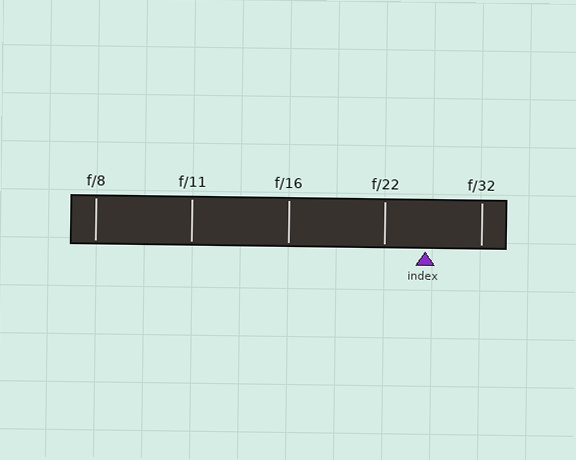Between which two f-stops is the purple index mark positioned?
The index mark is between f/22 and f/32.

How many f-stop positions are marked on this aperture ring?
There are 5 f-stop positions marked.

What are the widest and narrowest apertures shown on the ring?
The widest aperture shown is f/8 and the narrowest is f/32.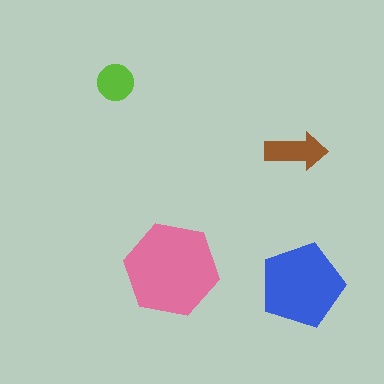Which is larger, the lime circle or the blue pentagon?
The blue pentagon.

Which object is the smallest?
The lime circle.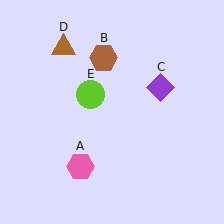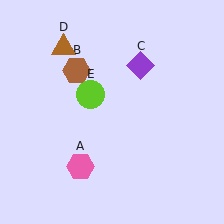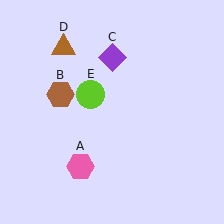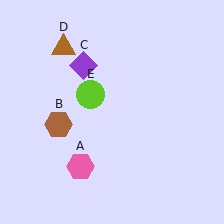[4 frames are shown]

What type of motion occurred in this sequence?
The brown hexagon (object B), purple diamond (object C) rotated counterclockwise around the center of the scene.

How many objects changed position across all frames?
2 objects changed position: brown hexagon (object B), purple diamond (object C).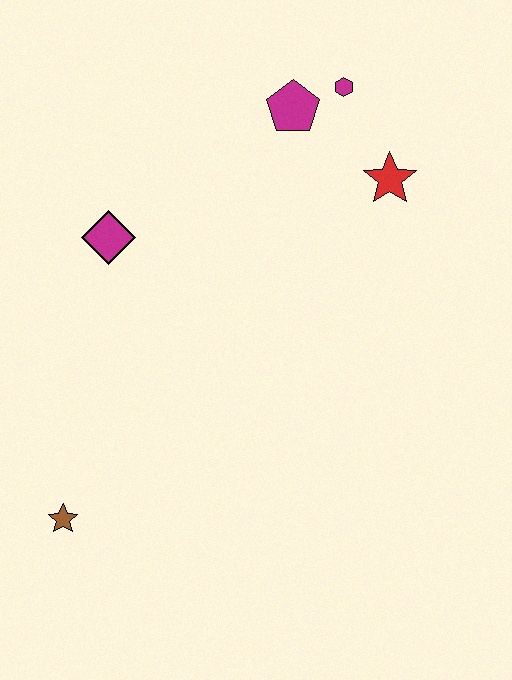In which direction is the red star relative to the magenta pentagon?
The red star is to the right of the magenta pentagon.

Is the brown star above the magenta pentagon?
No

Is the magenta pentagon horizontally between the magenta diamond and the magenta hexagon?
Yes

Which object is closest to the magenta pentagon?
The magenta hexagon is closest to the magenta pentagon.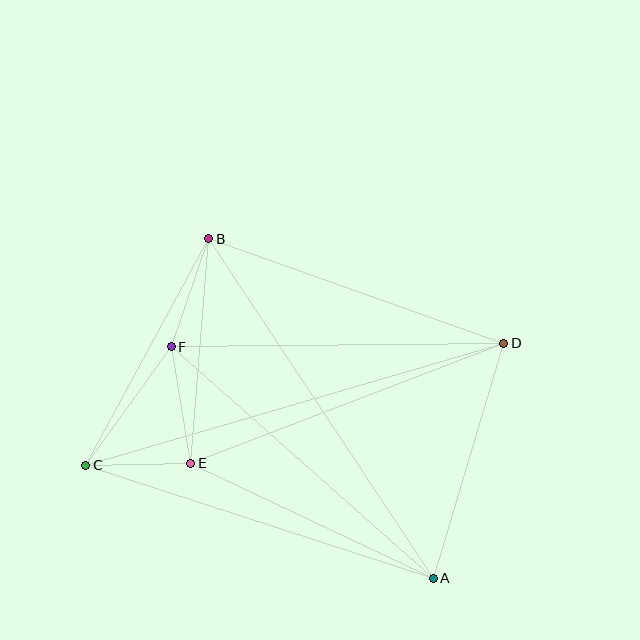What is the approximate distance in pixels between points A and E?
The distance between A and E is approximately 268 pixels.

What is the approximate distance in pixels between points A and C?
The distance between A and C is approximately 365 pixels.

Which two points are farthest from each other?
Points C and D are farthest from each other.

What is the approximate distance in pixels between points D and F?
The distance between D and F is approximately 332 pixels.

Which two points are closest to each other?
Points C and E are closest to each other.